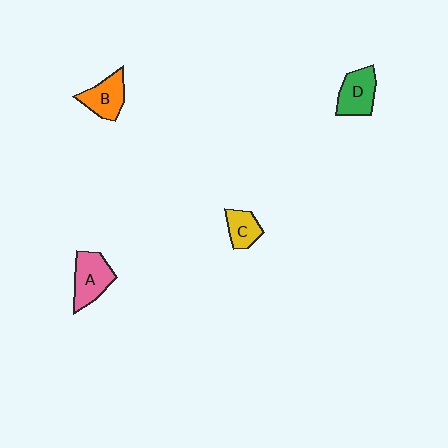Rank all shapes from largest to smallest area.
From largest to smallest: A (pink), D (green), B (orange), C (yellow).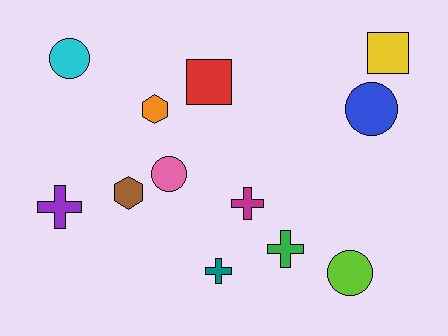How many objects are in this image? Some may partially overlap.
There are 12 objects.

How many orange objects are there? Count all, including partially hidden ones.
There is 1 orange object.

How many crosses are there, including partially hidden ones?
There are 4 crosses.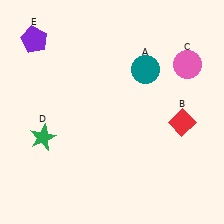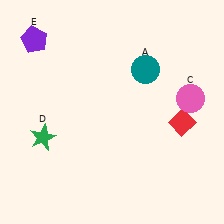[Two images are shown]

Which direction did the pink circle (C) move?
The pink circle (C) moved down.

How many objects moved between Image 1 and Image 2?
1 object moved between the two images.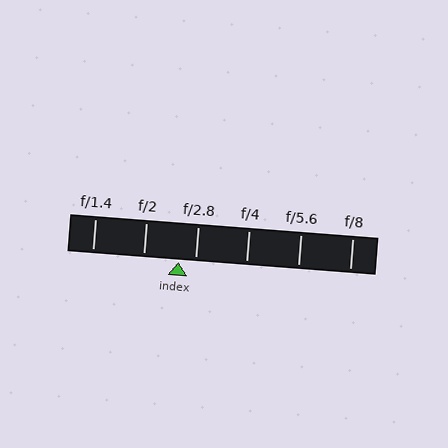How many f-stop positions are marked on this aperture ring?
There are 6 f-stop positions marked.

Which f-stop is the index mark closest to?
The index mark is closest to f/2.8.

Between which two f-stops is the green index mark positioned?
The index mark is between f/2 and f/2.8.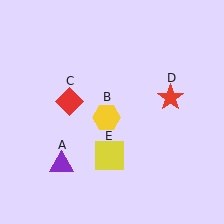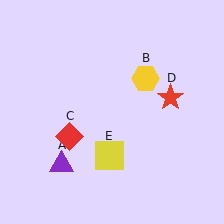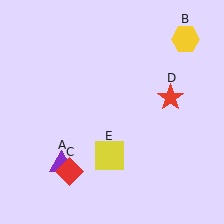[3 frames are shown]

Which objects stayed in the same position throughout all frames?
Purple triangle (object A) and red star (object D) and yellow square (object E) remained stationary.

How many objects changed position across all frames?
2 objects changed position: yellow hexagon (object B), red diamond (object C).